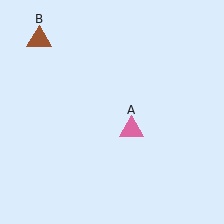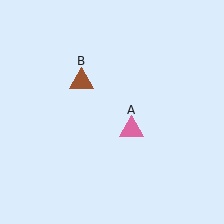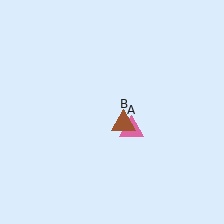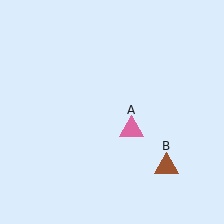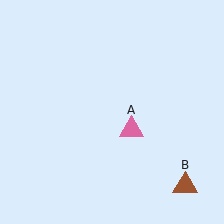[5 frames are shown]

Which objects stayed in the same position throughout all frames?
Pink triangle (object A) remained stationary.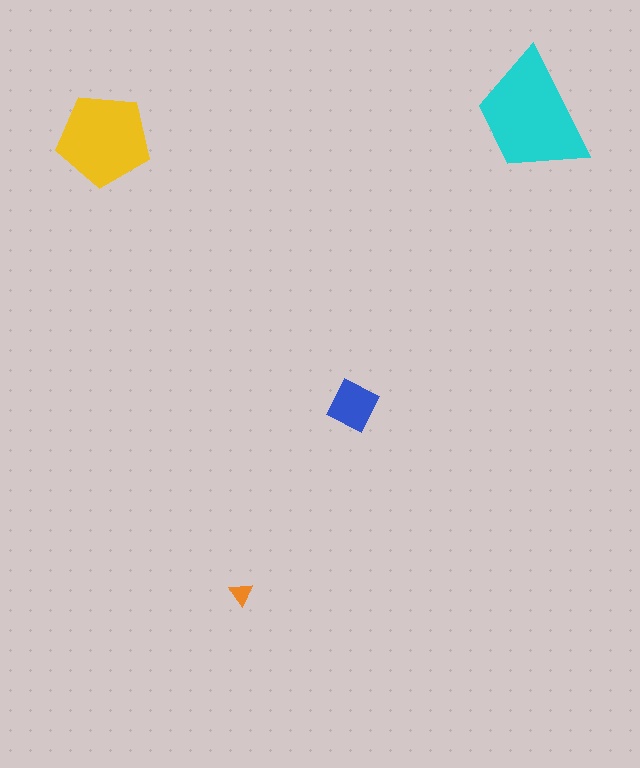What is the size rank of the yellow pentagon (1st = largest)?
2nd.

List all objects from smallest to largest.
The orange triangle, the blue diamond, the yellow pentagon, the cyan trapezoid.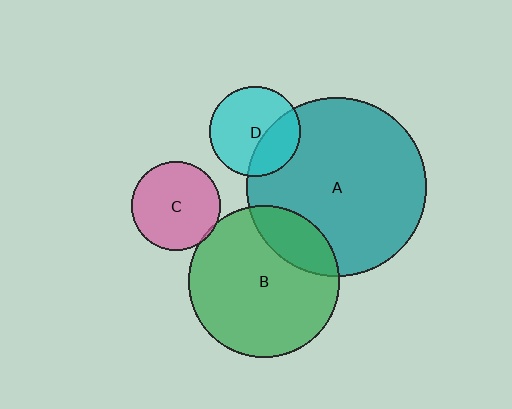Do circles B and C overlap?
Yes.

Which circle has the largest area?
Circle A (teal).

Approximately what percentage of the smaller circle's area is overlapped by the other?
Approximately 5%.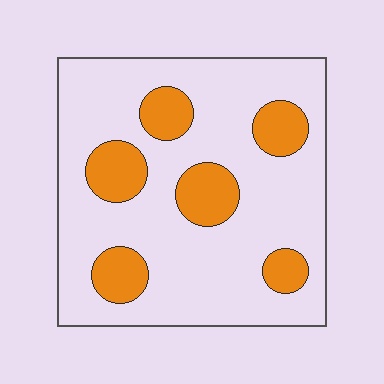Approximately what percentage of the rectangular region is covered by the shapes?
Approximately 20%.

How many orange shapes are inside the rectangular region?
6.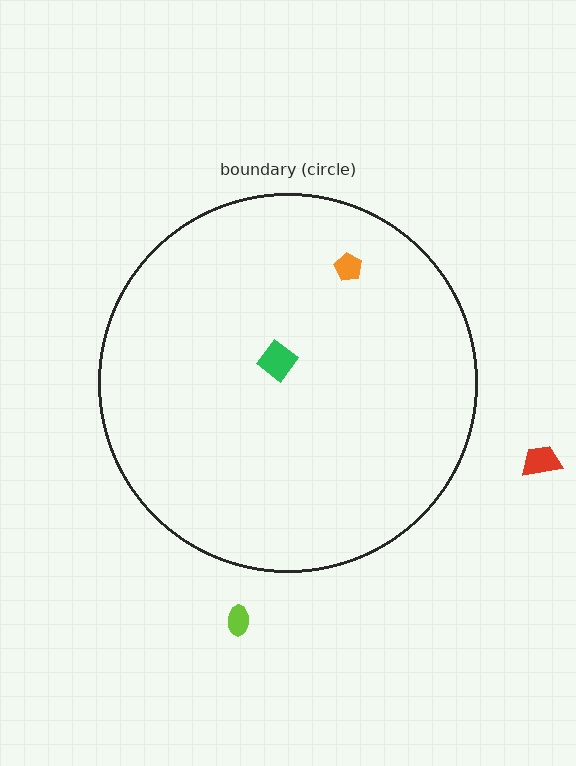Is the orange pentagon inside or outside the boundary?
Inside.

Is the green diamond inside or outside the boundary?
Inside.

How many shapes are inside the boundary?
2 inside, 2 outside.